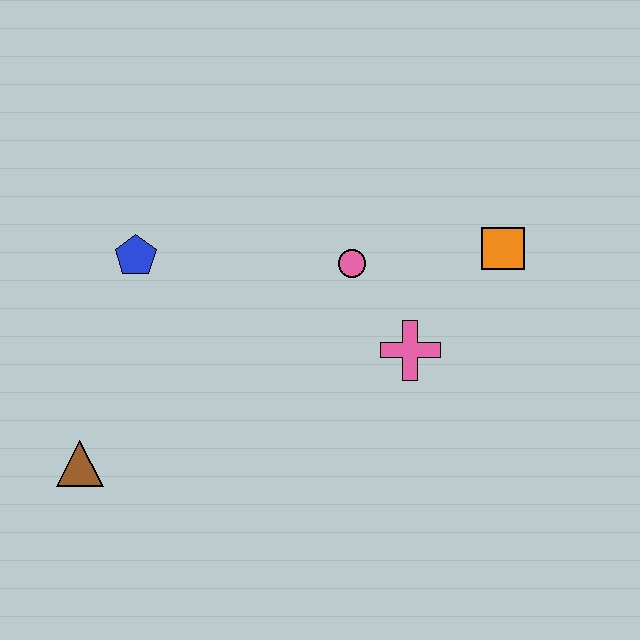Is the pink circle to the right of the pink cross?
No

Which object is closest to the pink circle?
The pink cross is closest to the pink circle.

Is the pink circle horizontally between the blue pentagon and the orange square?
Yes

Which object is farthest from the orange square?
The brown triangle is farthest from the orange square.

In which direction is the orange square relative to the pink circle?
The orange square is to the right of the pink circle.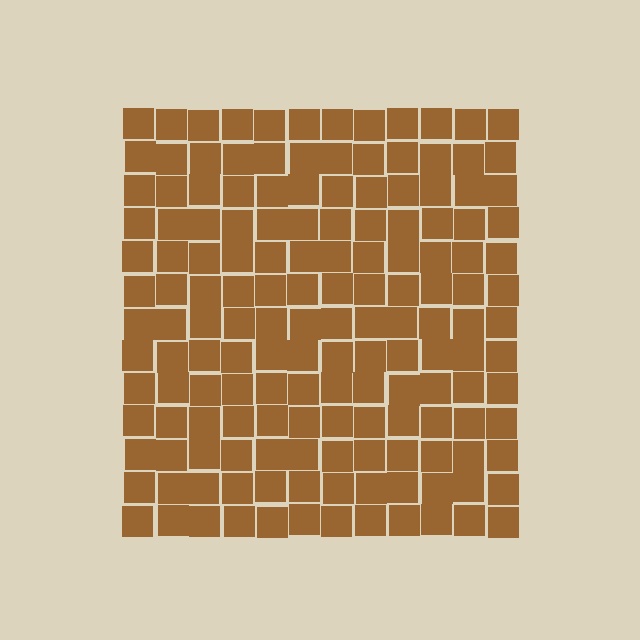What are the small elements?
The small elements are squares.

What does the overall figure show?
The overall figure shows a square.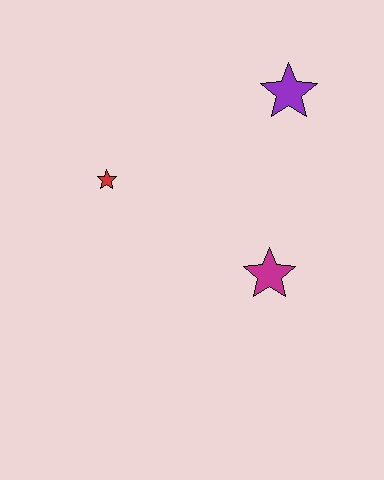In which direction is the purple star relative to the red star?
The purple star is to the right of the red star.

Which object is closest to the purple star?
The magenta star is closest to the purple star.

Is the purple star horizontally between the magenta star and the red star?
No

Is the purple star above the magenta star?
Yes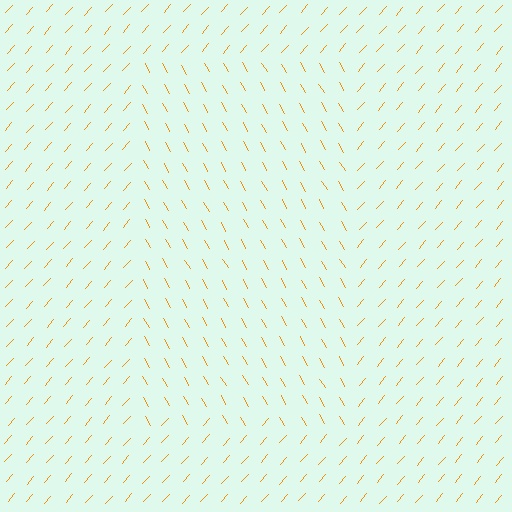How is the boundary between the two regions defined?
The boundary is defined purely by a change in line orientation (approximately 71 degrees difference). All lines are the same color and thickness.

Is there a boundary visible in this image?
Yes, there is a texture boundary formed by a change in line orientation.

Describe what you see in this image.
The image is filled with small orange line segments. A rectangle region in the image has lines oriented differently from the surrounding lines, creating a visible texture boundary.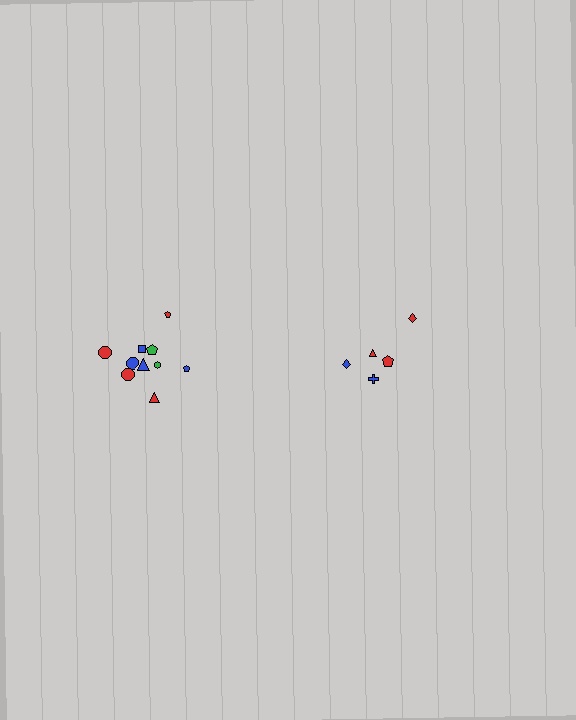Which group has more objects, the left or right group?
The left group.